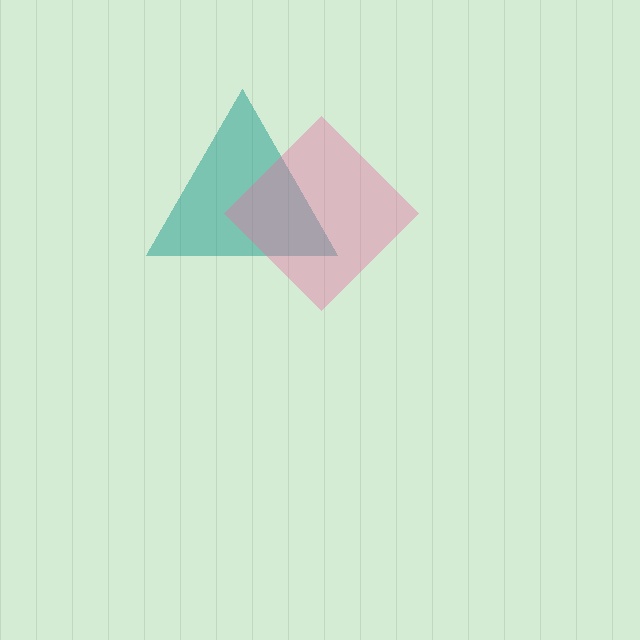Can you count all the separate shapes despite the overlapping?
Yes, there are 2 separate shapes.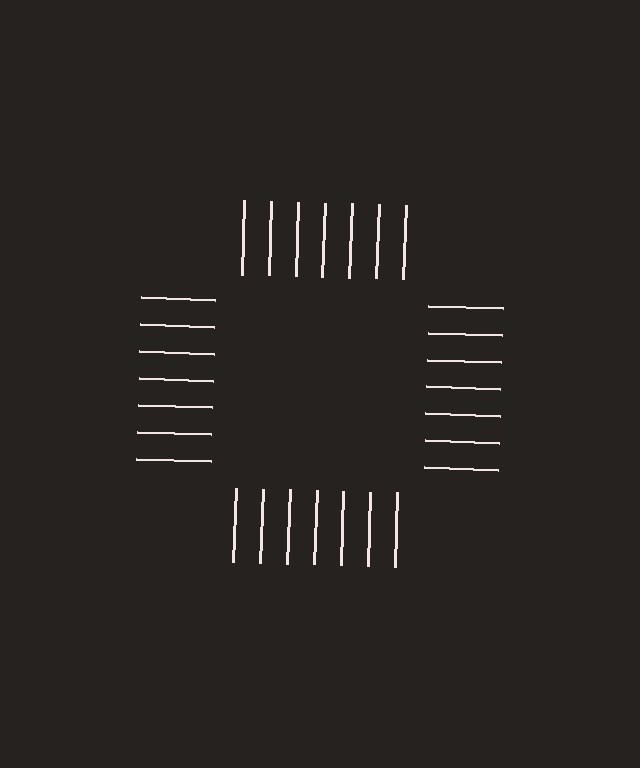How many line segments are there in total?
28 — 7 along each of the 4 edges.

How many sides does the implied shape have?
4 sides — the line-ends trace a square.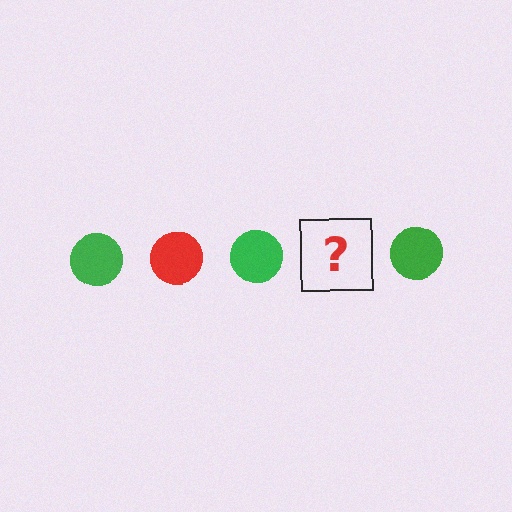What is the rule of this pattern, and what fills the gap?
The rule is that the pattern cycles through green, red circles. The gap should be filled with a red circle.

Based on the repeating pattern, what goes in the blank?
The blank should be a red circle.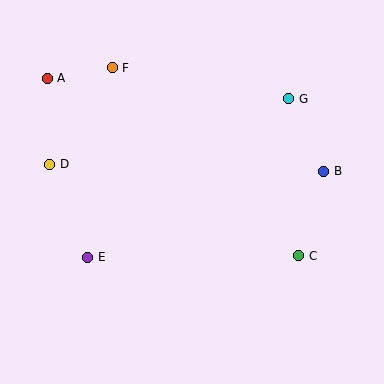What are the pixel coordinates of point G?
Point G is at (289, 99).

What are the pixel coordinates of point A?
Point A is at (47, 78).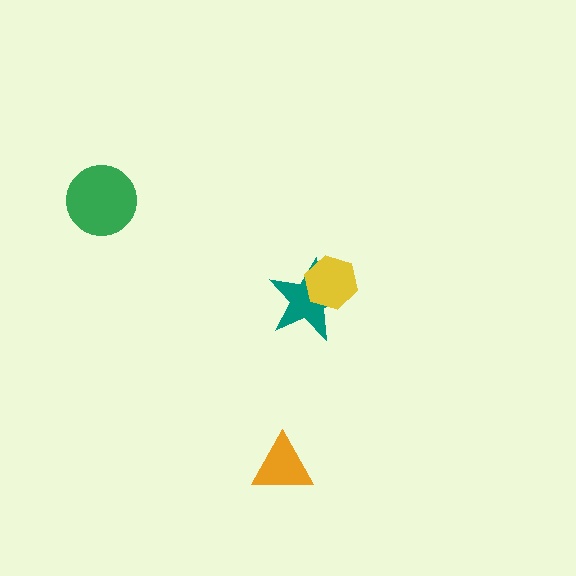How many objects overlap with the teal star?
1 object overlaps with the teal star.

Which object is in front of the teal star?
The yellow hexagon is in front of the teal star.